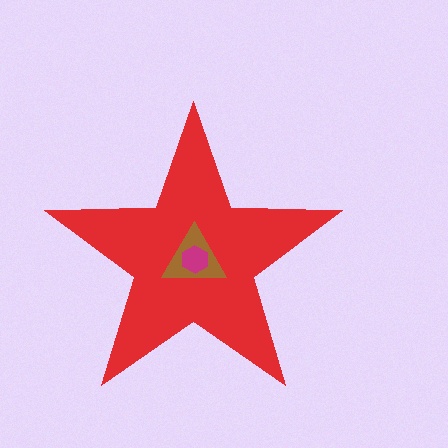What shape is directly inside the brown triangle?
The magenta hexagon.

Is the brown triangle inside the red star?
Yes.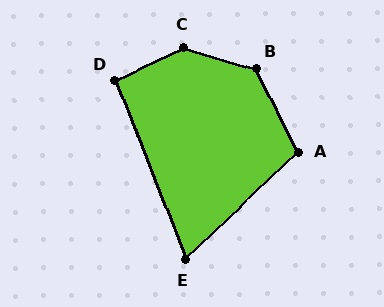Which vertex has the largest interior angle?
C, at approximately 138 degrees.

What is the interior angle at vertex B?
Approximately 133 degrees (obtuse).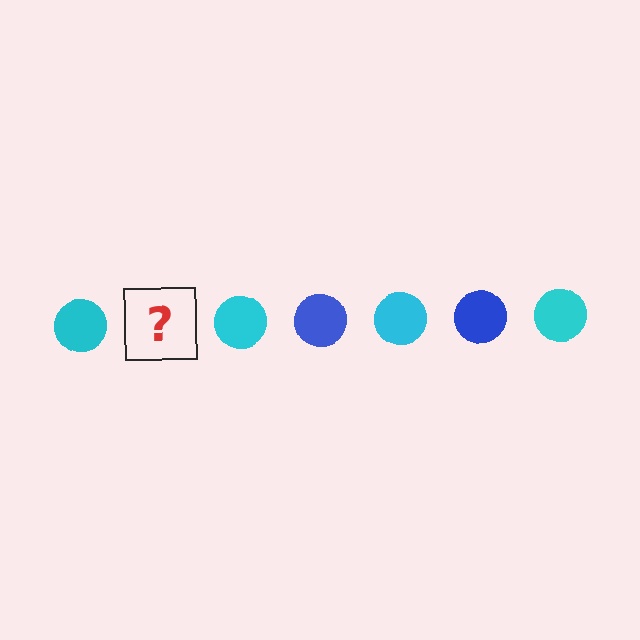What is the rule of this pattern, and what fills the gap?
The rule is that the pattern cycles through cyan, blue circles. The gap should be filled with a blue circle.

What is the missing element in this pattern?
The missing element is a blue circle.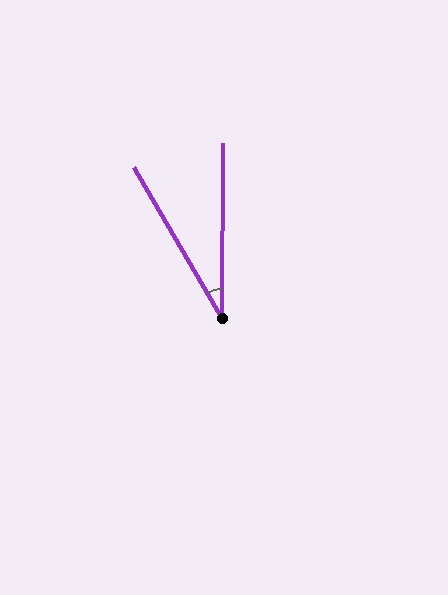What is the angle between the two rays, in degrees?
Approximately 31 degrees.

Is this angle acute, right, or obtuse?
It is acute.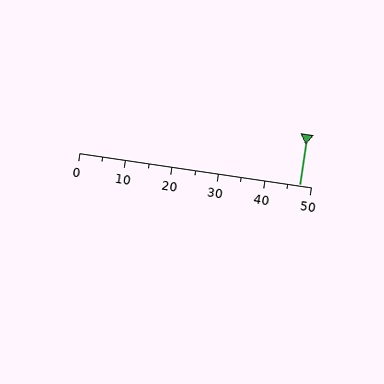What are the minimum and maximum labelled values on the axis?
The axis runs from 0 to 50.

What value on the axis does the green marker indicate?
The marker indicates approximately 47.5.